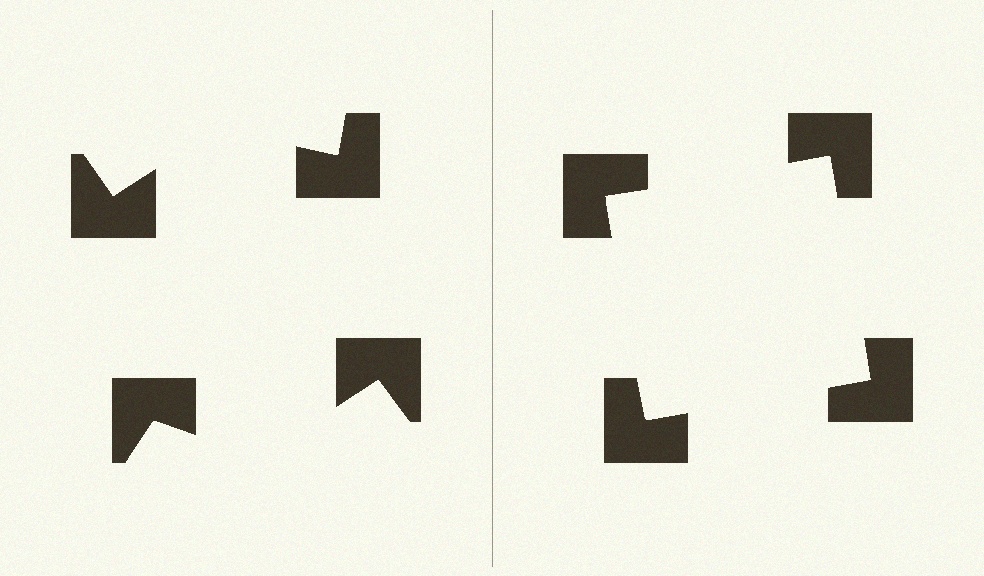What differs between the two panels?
The notched squares are positioned identically on both sides; only the wedge orientations differ. On the right they align to a square; on the left they are misaligned.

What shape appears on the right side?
An illusory square.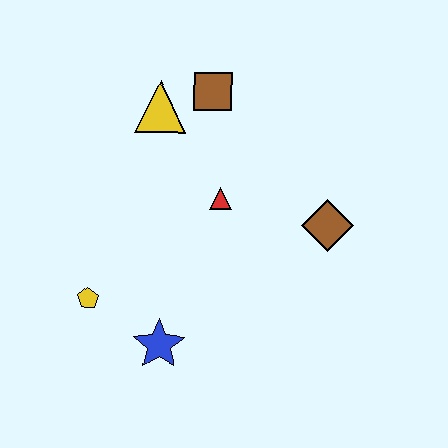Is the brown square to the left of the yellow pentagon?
No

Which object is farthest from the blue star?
The brown square is farthest from the blue star.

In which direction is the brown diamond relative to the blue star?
The brown diamond is to the right of the blue star.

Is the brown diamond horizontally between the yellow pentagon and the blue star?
No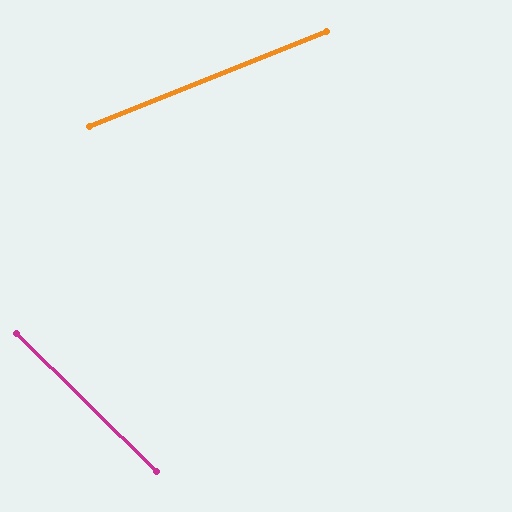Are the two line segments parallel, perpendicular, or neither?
Neither parallel nor perpendicular — they differ by about 66°.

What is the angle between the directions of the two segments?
Approximately 66 degrees.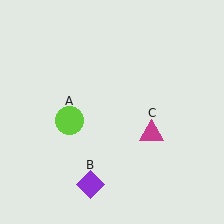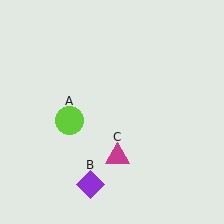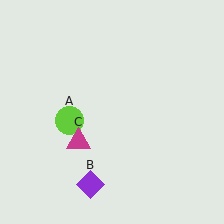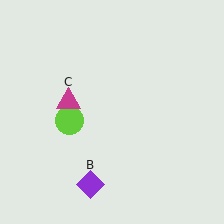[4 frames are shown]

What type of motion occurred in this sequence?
The magenta triangle (object C) rotated clockwise around the center of the scene.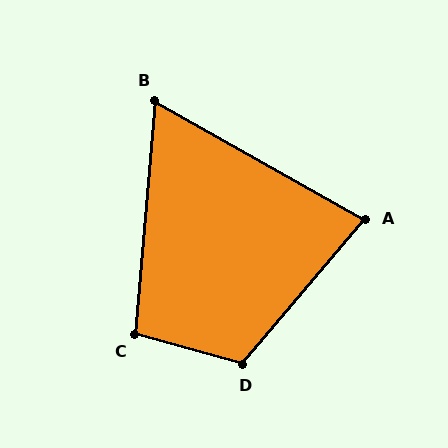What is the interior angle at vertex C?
Approximately 101 degrees (obtuse).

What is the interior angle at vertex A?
Approximately 79 degrees (acute).